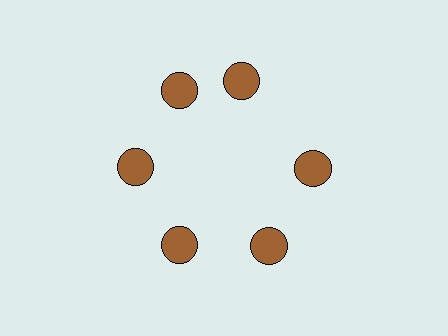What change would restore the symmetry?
The symmetry would be restored by rotating it back into even spacing with its neighbors so that all 6 circles sit at equal angles and equal distance from the center.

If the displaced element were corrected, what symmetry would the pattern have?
It would have 6-fold rotational symmetry — the pattern would map onto itself every 60 degrees.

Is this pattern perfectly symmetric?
No. The 6 brown circles are arranged in a ring, but one element near the 1 o'clock position is rotated out of alignment along the ring, breaking the 6-fold rotational symmetry.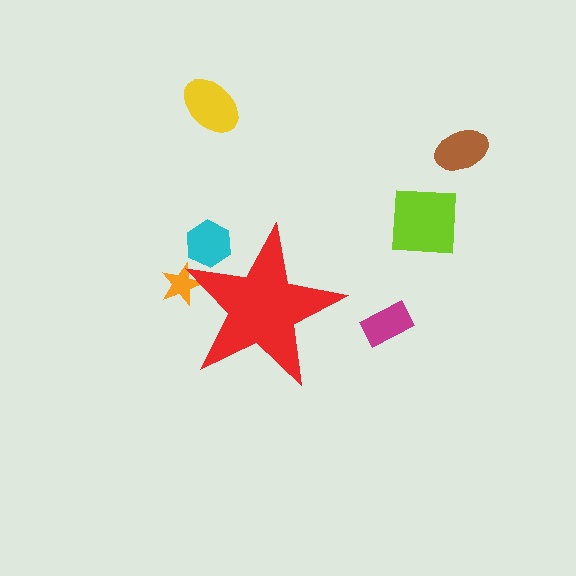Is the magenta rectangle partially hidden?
No, the magenta rectangle is fully visible.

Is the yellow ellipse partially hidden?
No, the yellow ellipse is fully visible.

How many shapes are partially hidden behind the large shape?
2 shapes are partially hidden.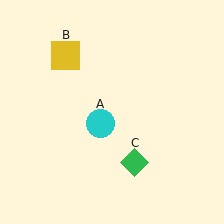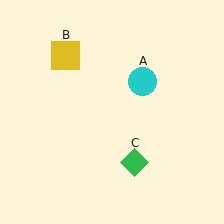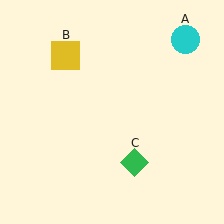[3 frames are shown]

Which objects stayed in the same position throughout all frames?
Yellow square (object B) and green diamond (object C) remained stationary.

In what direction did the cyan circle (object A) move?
The cyan circle (object A) moved up and to the right.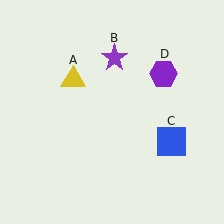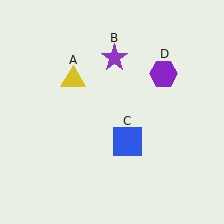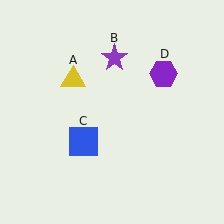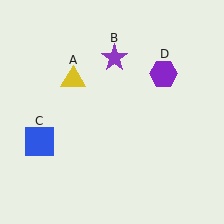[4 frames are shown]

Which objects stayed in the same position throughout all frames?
Yellow triangle (object A) and purple star (object B) and purple hexagon (object D) remained stationary.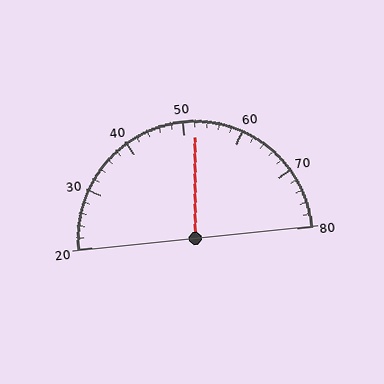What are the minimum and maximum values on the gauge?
The gauge ranges from 20 to 80.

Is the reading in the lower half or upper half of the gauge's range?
The reading is in the upper half of the range (20 to 80).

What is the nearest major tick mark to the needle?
The nearest major tick mark is 50.